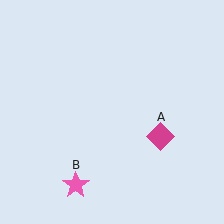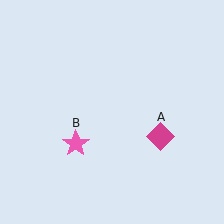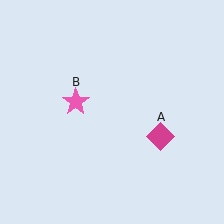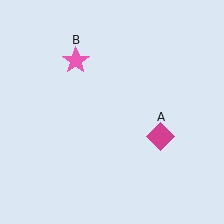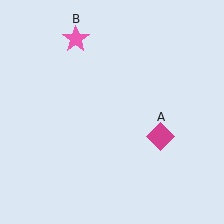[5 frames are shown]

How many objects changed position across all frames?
1 object changed position: pink star (object B).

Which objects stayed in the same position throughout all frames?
Magenta diamond (object A) remained stationary.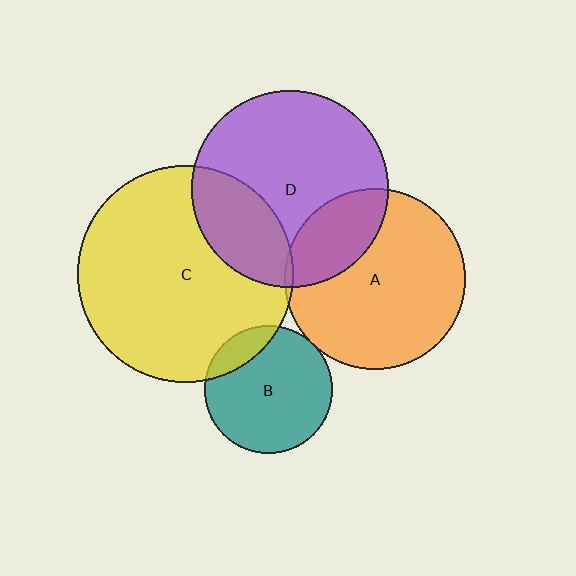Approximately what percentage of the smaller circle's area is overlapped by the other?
Approximately 15%.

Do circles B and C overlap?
Yes.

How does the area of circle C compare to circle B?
Approximately 2.9 times.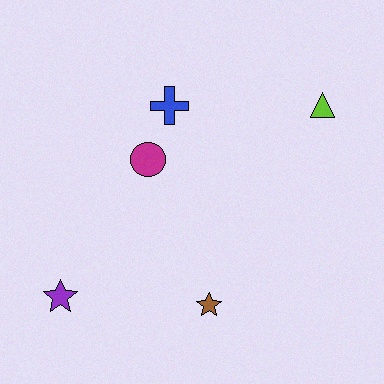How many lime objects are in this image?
There is 1 lime object.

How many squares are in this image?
There are no squares.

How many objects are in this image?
There are 5 objects.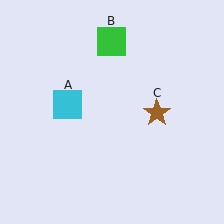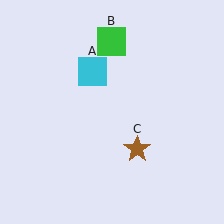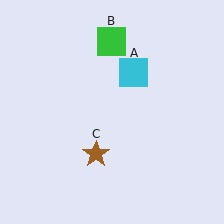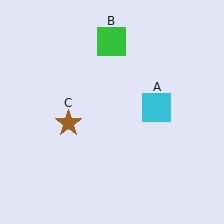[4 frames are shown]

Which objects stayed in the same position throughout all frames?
Green square (object B) remained stationary.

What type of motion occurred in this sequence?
The cyan square (object A), brown star (object C) rotated clockwise around the center of the scene.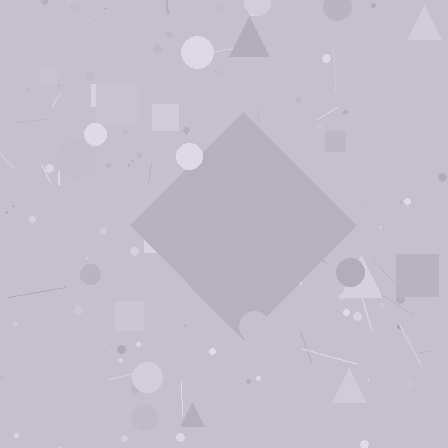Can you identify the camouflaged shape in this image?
The camouflaged shape is a diamond.